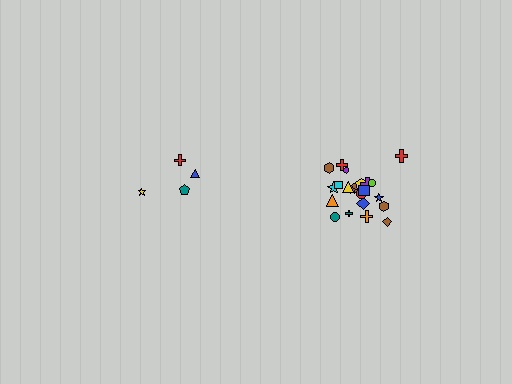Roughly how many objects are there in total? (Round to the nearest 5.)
Roughly 25 objects in total.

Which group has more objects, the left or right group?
The right group.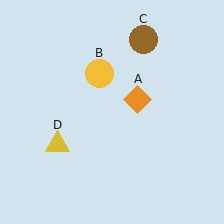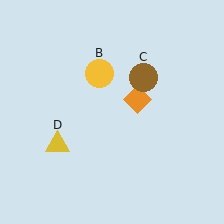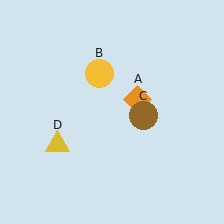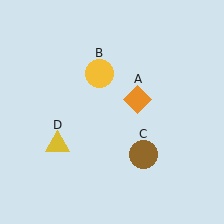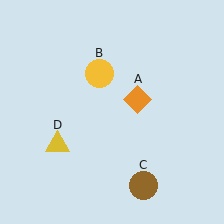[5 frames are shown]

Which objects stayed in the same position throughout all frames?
Orange diamond (object A) and yellow circle (object B) and yellow triangle (object D) remained stationary.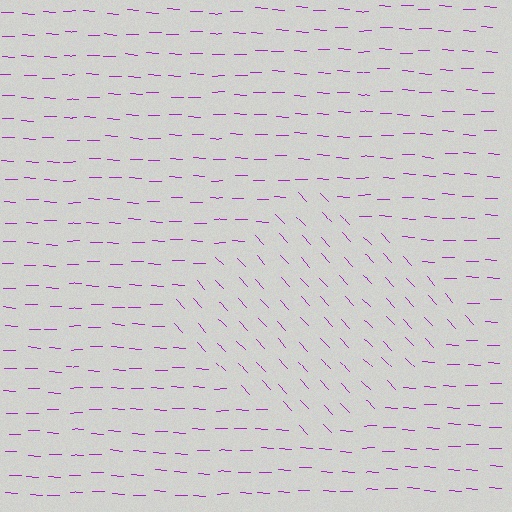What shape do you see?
I see a diamond.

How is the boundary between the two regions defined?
The boundary is defined purely by a change in line orientation (approximately 45 degrees difference). All lines are the same color and thickness.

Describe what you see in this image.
The image is filled with small purple line segments. A diamond region in the image has lines oriented differently from the surrounding lines, creating a visible texture boundary.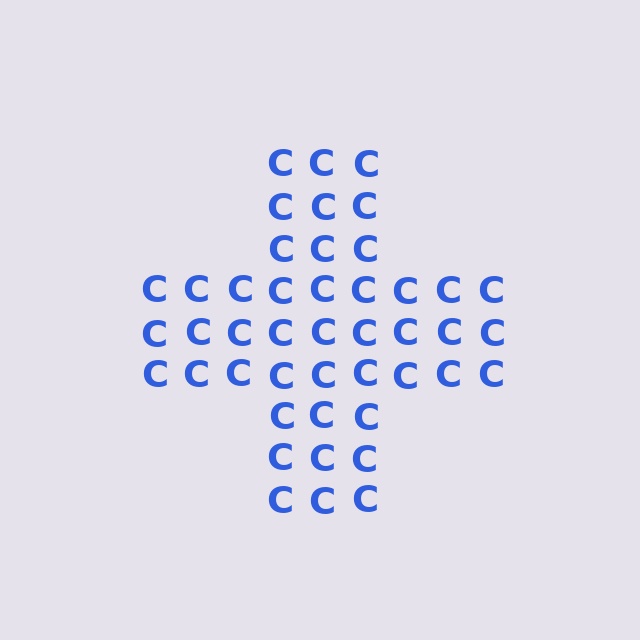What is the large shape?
The large shape is a cross.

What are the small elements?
The small elements are letter C's.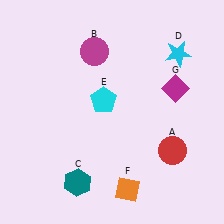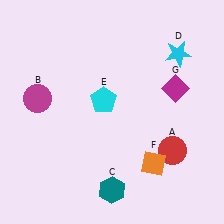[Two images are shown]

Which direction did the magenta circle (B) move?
The magenta circle (B) moved left.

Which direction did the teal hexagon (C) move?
The teal hexagon (C) moved right.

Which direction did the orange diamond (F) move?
The orange diamond (F) moved up.